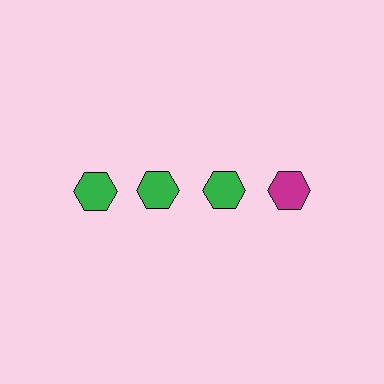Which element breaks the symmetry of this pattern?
The magenta hexagon in the top row, second from right column breaks the symmetry. All other shapes are green hexagons.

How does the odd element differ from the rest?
It has a different color: magenta instead of green.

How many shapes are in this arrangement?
There are 4 shapes arranged in a grid pattern.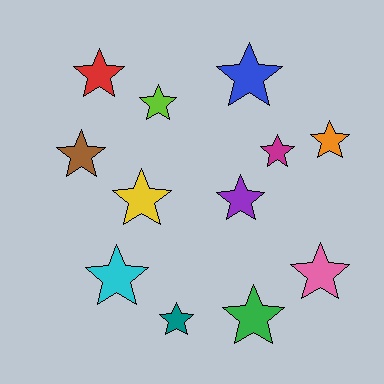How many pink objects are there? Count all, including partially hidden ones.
There is 1 pink object.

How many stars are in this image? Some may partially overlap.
There are 12 stars.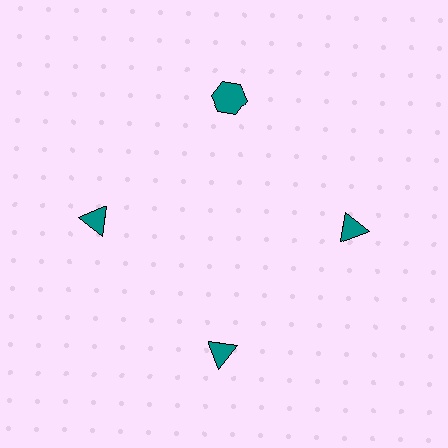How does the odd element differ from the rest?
It has a different shape: hexagon instead of triangle.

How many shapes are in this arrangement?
There are 4 shapes arranged in a ring pattern.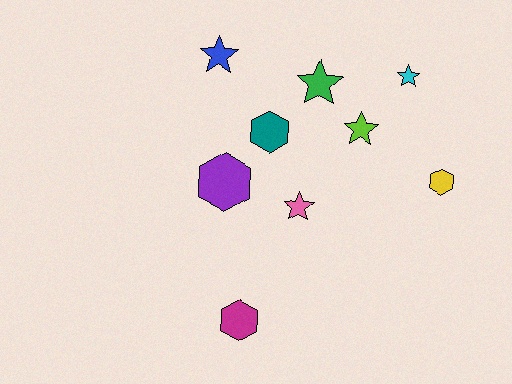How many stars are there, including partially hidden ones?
There are 5 stars.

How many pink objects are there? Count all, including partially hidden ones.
There is 1 pink object.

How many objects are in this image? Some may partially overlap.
There are 9 objects.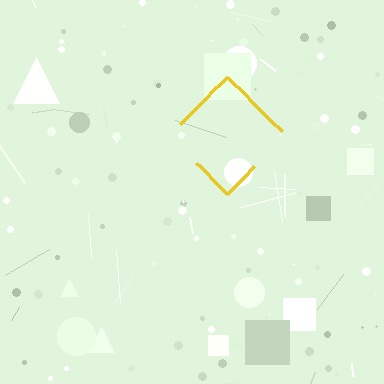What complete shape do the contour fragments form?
The contour fragments form a diamond.